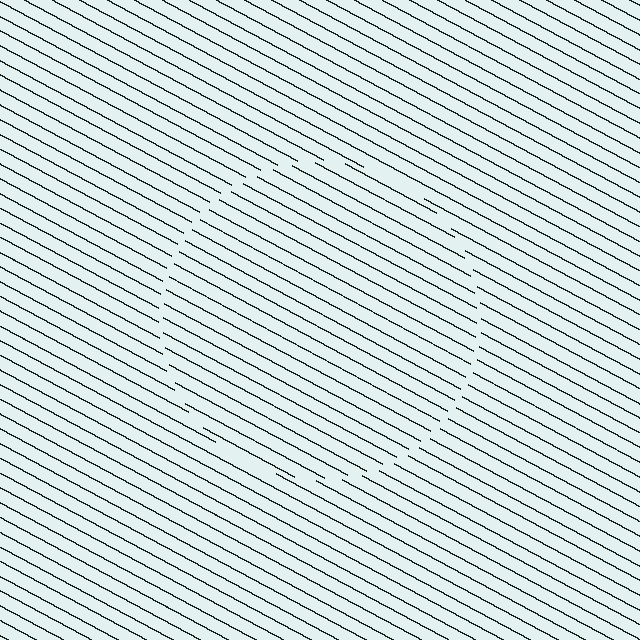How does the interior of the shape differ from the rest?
The interior of the shape contains the same grating, shifted by half a period — the contour is defined by the phase discontinuity where line-ends from the inner and outer gratings abut.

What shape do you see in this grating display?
An illusory circle. The interior of the shape contains the same grating, shifted by half a period — the contour is defined by the phase discontinuity where line-ends from the inner and outer gratings abut.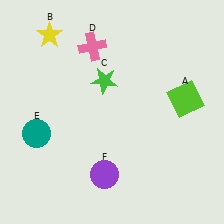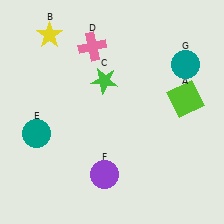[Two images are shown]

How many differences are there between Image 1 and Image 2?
There is 1 difference between the two images.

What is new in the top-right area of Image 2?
A teal circle (G) was added in the top-right area of Image 2.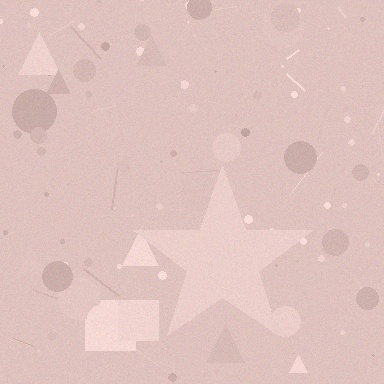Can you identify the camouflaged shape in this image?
The camouflaged shape is a star.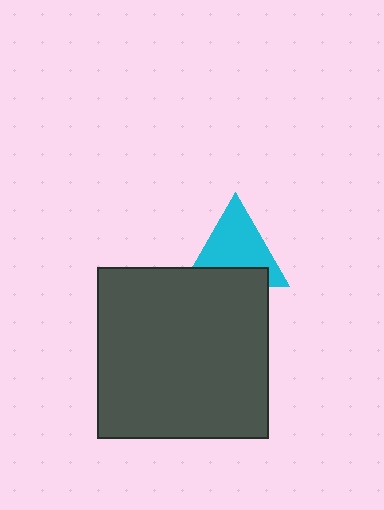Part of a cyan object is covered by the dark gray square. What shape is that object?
It is a triangle.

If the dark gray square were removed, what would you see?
You would see the complete cyan triangle.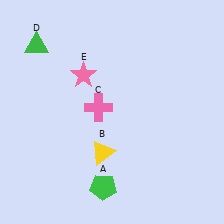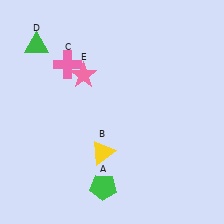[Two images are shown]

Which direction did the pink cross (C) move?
The pink cross (C) moved up.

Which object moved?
The pink cross (C) moved up.